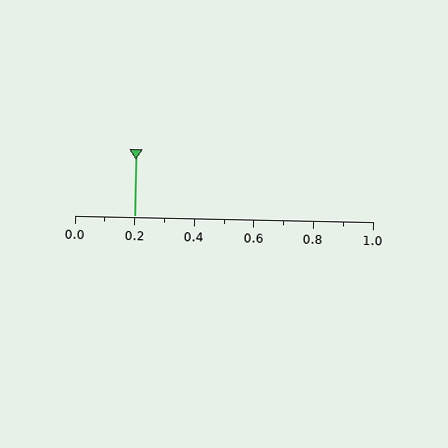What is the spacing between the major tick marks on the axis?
The major ticks are spaced 0.2 apart.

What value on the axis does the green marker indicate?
The marker indicates approximately 0.2.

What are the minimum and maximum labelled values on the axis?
The axis runs from 0.0 to 1.0.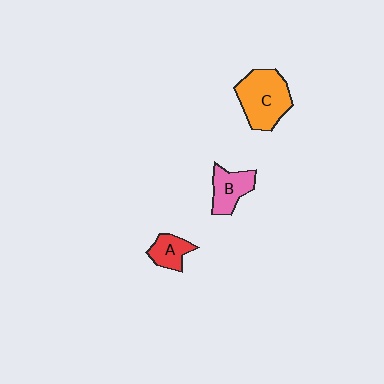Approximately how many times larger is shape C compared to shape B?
Approximately 1.7 times.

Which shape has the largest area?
Shape C (orange).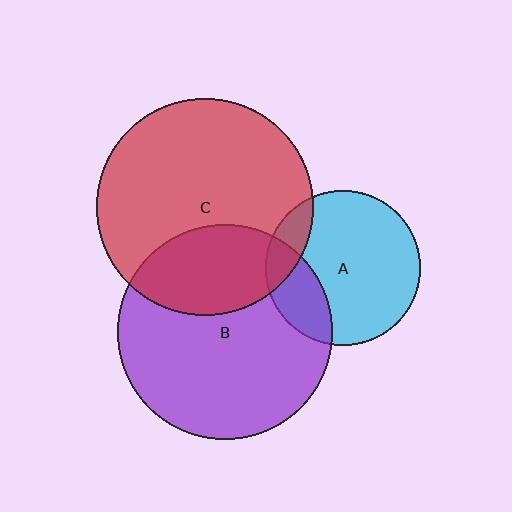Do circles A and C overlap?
Yes.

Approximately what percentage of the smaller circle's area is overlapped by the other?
Approximately 15%.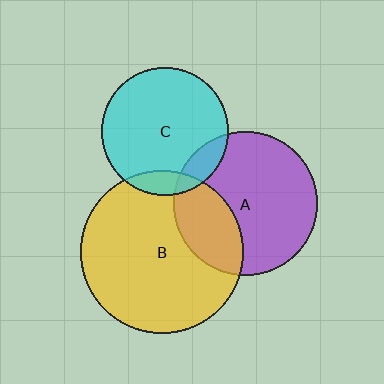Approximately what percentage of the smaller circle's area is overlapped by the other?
Approximately 30%.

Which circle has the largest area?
Circle B (yellow).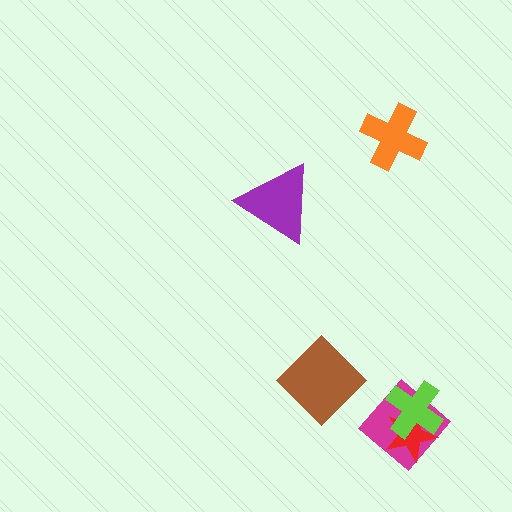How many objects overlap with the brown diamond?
0 objects overlap with the brown diamond.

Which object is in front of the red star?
The lime cross is in front of the red star.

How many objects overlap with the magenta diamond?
2 objects overlap with the magenta diamond.